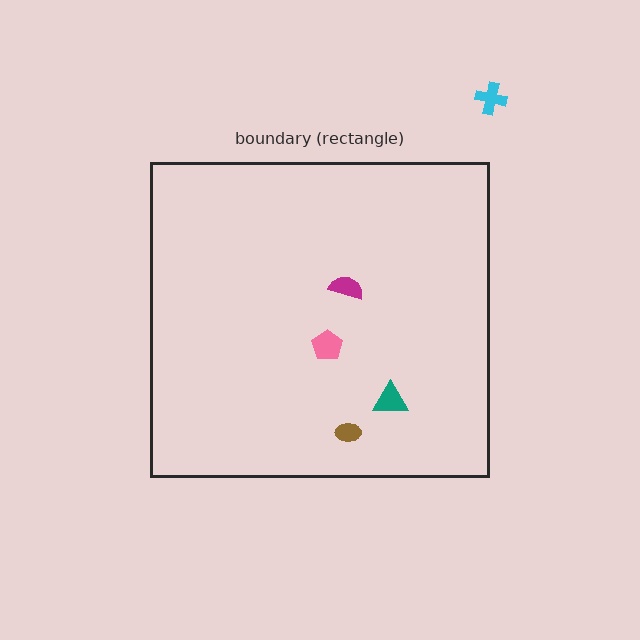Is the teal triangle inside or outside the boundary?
Inside.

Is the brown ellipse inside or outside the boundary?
Inside.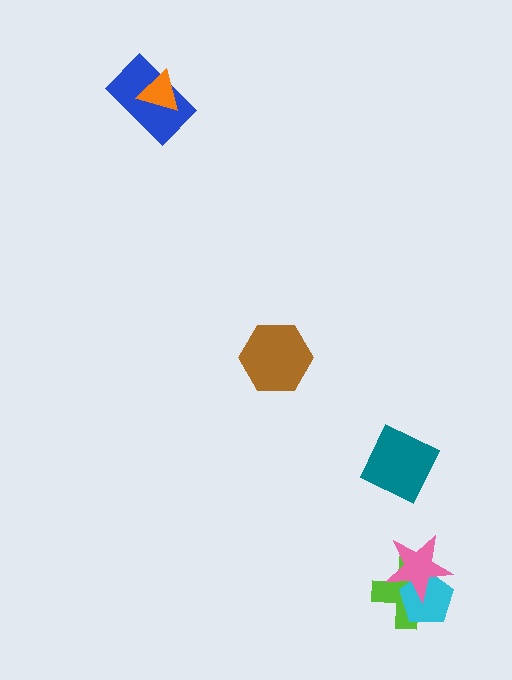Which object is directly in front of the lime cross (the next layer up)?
The cyan pentagon is directly in front of the lime cross.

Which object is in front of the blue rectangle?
The orange triangle is in front of the blue rectangle.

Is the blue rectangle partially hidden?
Yes, it is partially covered by another shape.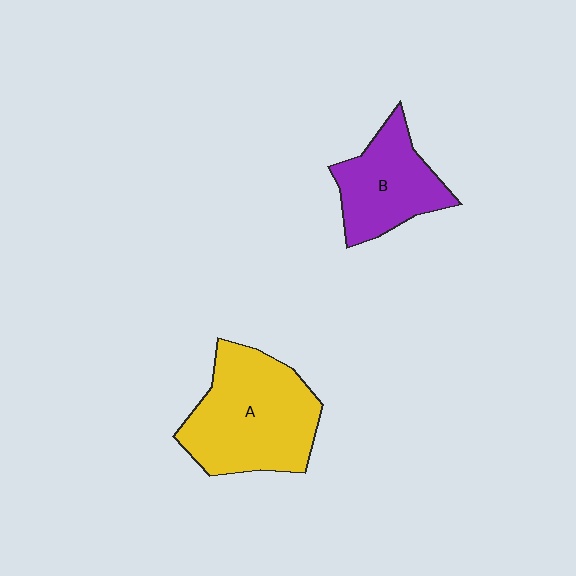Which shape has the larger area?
Shape A (yellow).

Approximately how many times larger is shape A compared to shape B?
Approximately 1.5 times.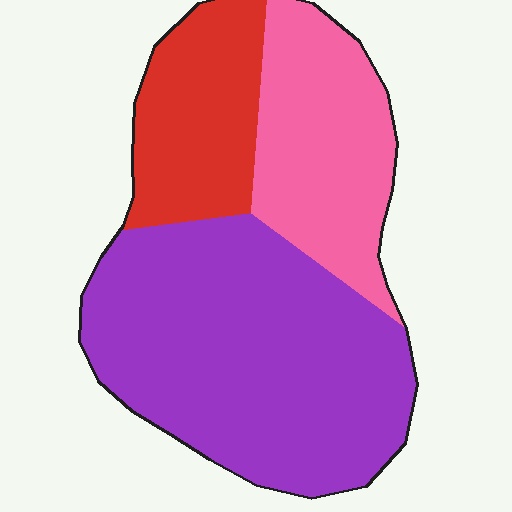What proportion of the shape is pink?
Pink takes up about one quarter (1/4) of the shape.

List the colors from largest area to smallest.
From largest to smallest: purple, pink, red.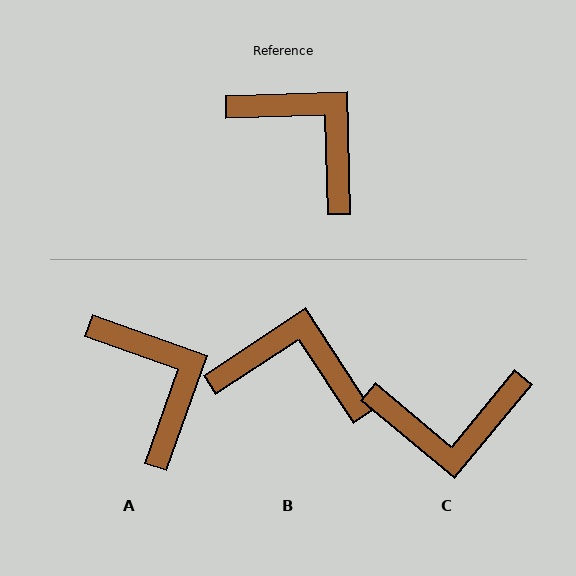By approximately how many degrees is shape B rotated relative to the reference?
Approximately 32 degrees counter-clockwise.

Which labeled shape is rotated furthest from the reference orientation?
C, about 131 degrees away.